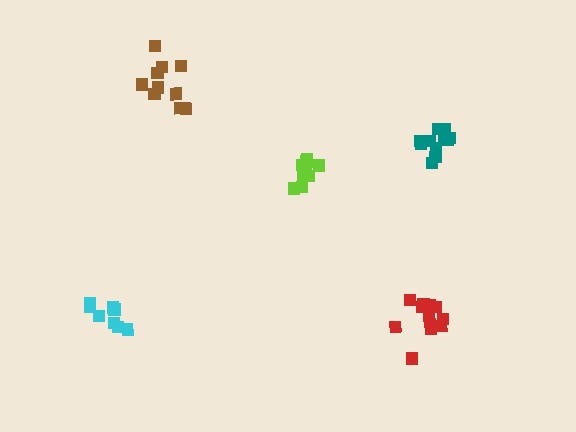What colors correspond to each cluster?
The clusters are colored: brown, lime, red, teal, cyan.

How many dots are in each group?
Group 1: 10 dots, Group 2: 9 dots, Group 3: 13 dots, Group 4: 11 dots, Group 5: 8 dots (51 total).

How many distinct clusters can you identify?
There are 5 distinct clusters.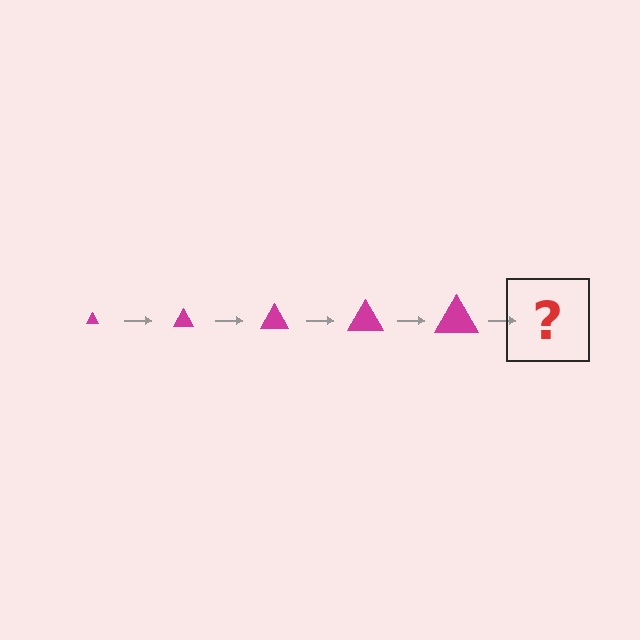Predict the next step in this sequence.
The next step is a magenta triangle, larger than the previous one.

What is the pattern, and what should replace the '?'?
The pattern is that the triangle gets progressively larger each step. The '?' should be a magenta triangle, larger than the previous one.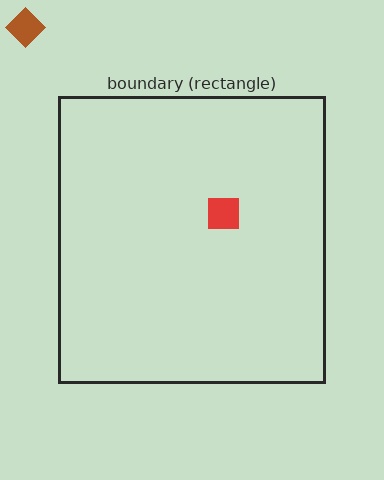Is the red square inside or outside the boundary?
Inside.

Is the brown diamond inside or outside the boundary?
Outside.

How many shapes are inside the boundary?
1 inside, 1 outside.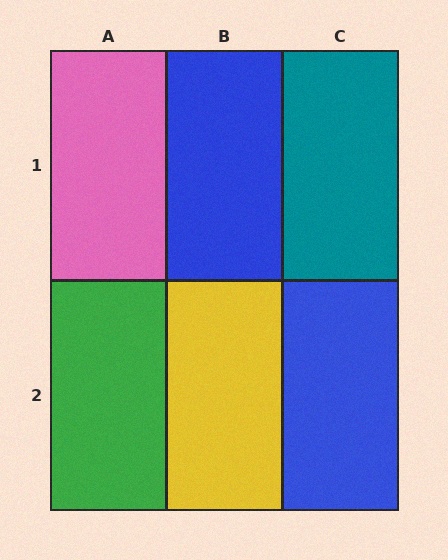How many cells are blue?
2 cells are blue.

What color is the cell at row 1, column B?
Blue.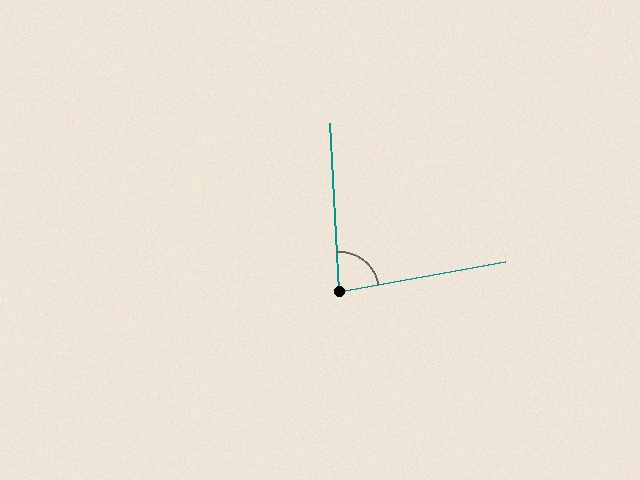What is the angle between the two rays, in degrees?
Approximately 83 degrees.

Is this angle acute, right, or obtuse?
It is acute.